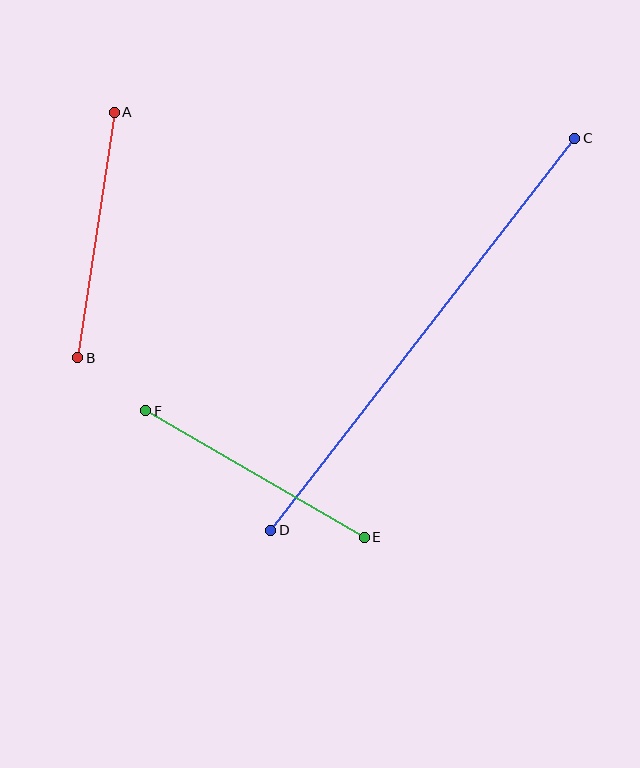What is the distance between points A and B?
The distance is approximately 248 pixels.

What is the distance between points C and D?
The distance is approximately 496 pixels.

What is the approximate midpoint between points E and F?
The midpoint is at approximately (255, 474) pixels.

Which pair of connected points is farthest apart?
Points C and D are farthest apart.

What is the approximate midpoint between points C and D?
The midpoint is at approximately (423, 334) pixels.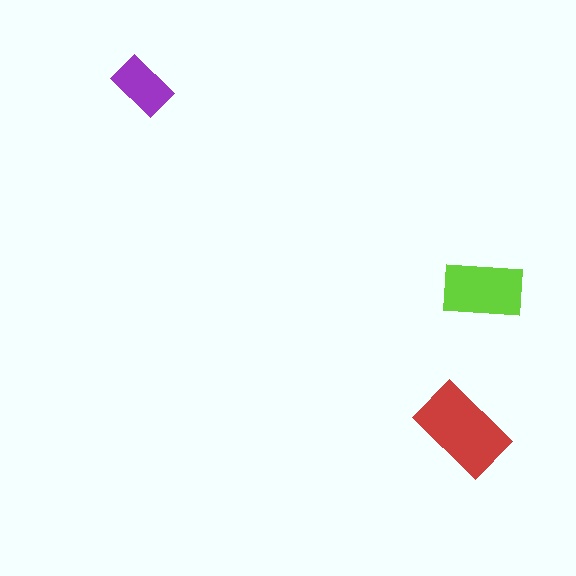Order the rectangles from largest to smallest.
the red one, the lime one, the purple one.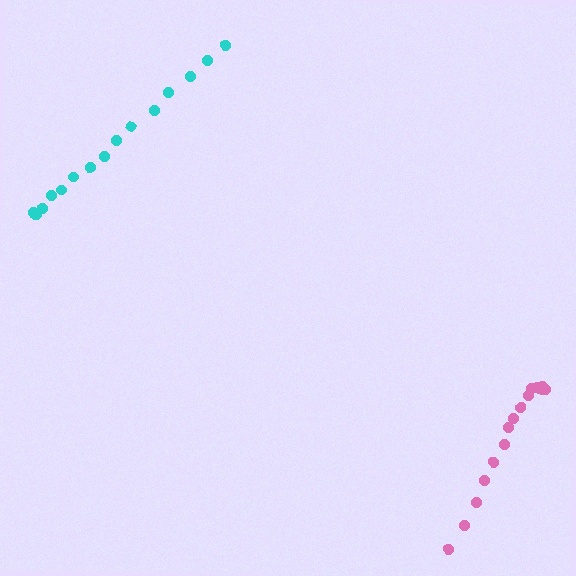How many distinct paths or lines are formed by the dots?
There are 2 distinct paths.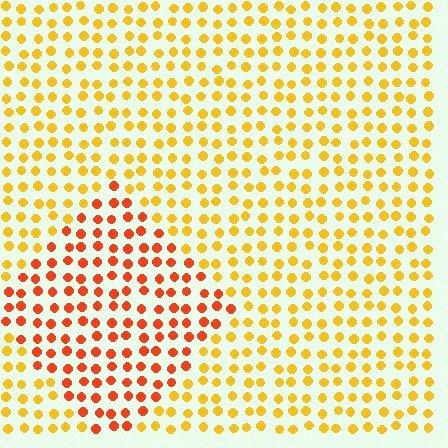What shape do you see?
I see a diamond.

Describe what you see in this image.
The image is filled with small yellow elements in a uniform arrangement. A diamond-shaped region is visible where the elements are tinted to a slightly different hue, forming a subtle color boundary.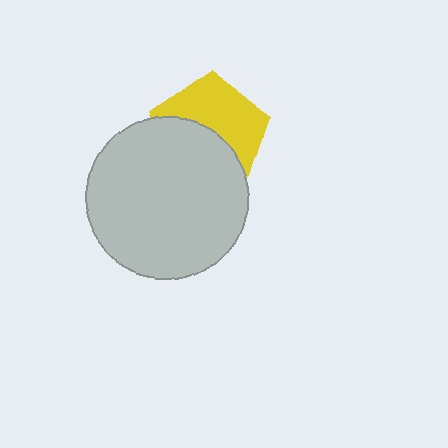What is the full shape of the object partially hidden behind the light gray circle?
The partially hidden object is a yellow pentagon.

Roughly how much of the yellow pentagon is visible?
About half of it is visible (roughly 50%).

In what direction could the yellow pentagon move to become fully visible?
The yellow pentagon could move up. That would shift it out from behind the light gray circle entirely.